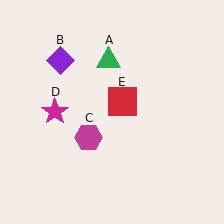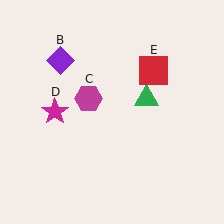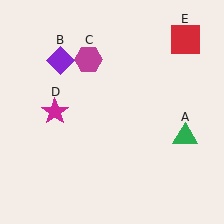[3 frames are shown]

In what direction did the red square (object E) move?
The red square (object E) moved up and to the right.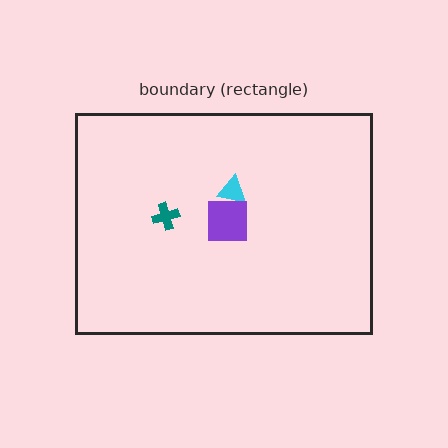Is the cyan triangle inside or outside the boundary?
Inside.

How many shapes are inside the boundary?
3 inside, 0 outside.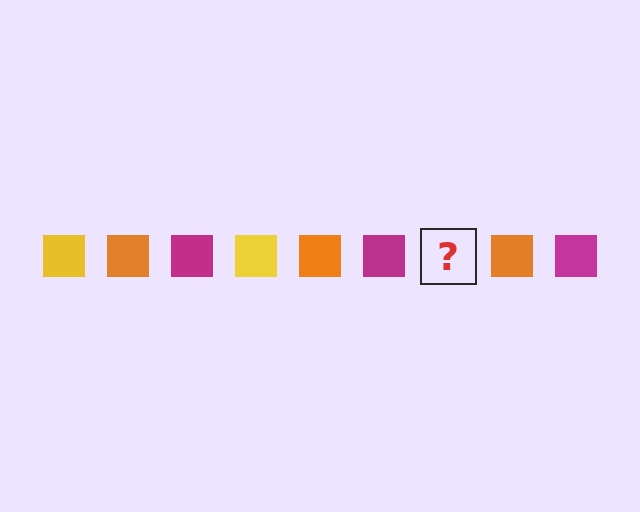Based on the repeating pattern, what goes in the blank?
The blank should be a yellow square.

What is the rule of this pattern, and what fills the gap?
The rule is that the pattern cycles through yellow, orange, magenta squares. The gap should be filled with a yellow square.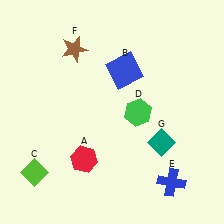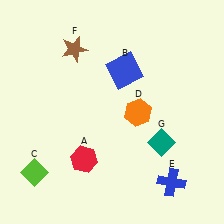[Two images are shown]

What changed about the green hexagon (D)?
In Image 1, D is green. In Image 2, it changed to orange.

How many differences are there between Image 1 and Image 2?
There is 1 difference between the two images.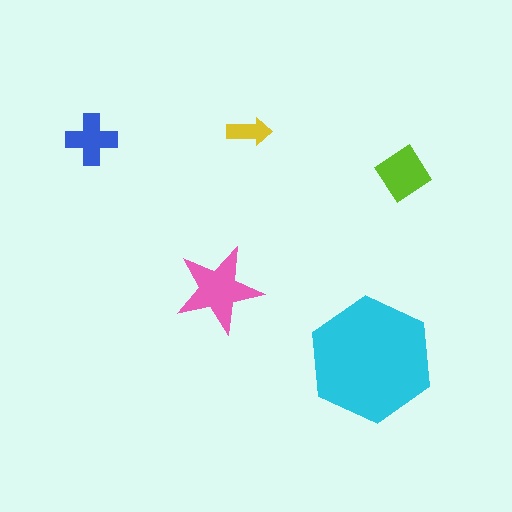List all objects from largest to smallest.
The cyan hexagon, the pink star, the lime diamond, the blue cross, the yellow arrow.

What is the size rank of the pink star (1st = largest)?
2nd.